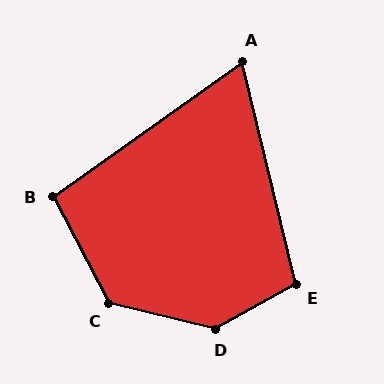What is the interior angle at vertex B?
Approximately 98 degrees (obtuse).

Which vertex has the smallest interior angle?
A, at approximately 68 degrees.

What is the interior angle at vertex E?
Approximately 106 degrees (obtuse).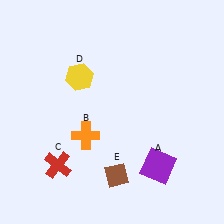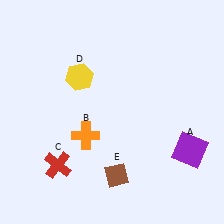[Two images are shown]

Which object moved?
The purple square (A) moved right.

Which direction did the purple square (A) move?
The purple square (A) moved right.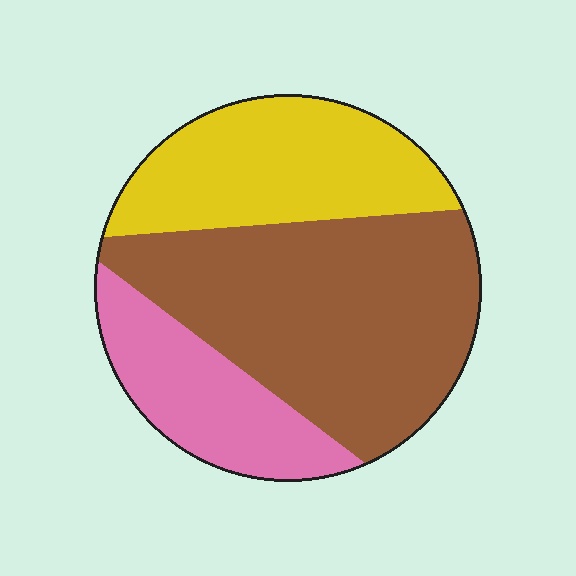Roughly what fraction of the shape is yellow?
Yellow covers around 30% of the shape.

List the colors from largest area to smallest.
From largest to smallest: brown, yellow, pink.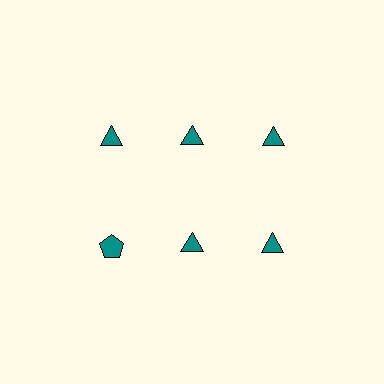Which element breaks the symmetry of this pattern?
The teal pentagon in the second row, leftmost column breaks the symmetry. All other shapes are teal triangles.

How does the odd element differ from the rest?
It has a different shape: pentagon instead of triangle.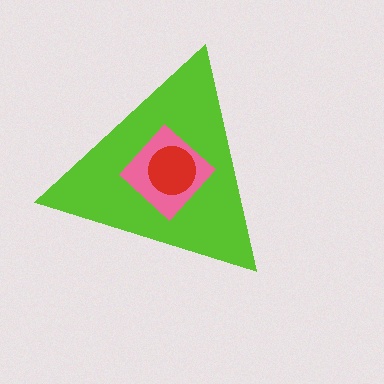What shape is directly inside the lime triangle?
The pink diamond.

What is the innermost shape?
The red circle.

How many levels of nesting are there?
3.